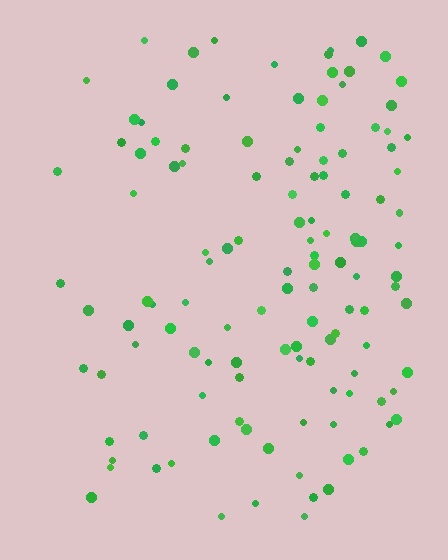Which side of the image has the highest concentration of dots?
The right.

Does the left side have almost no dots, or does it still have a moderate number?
Still a moderate number, just noticeably fewer than the right.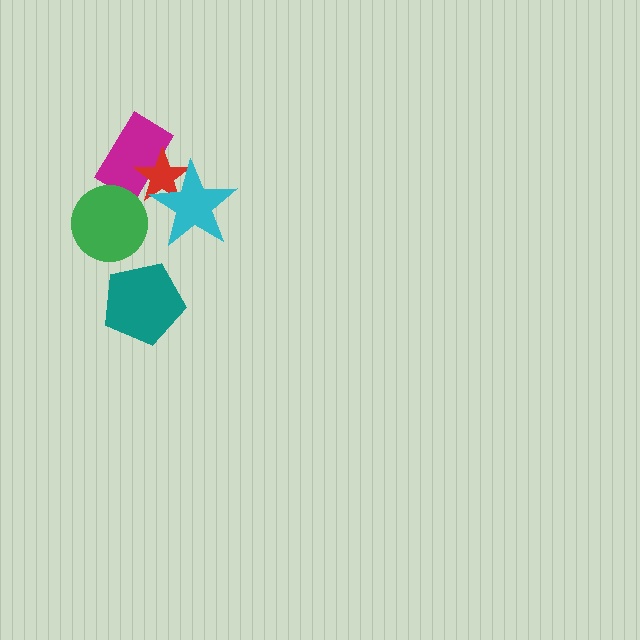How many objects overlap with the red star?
2 objects overlap with the red star.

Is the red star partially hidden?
Yes, it is partially covered by another shape.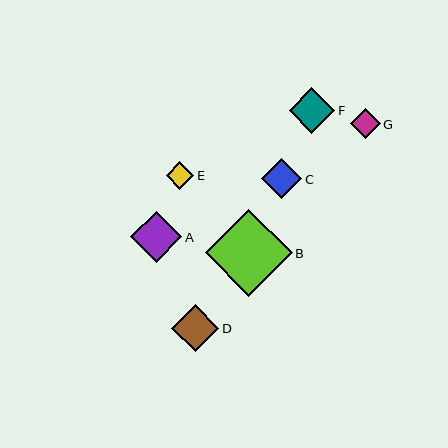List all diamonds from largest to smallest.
From largest to smallest: B, A, D, F, C, G, E.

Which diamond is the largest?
Diamond B is the largest with a size of approximately 87 pixels.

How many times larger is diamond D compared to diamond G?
Diamond D is approximately 1.6 times the size of diamond G.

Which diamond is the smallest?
Diamond E is the smallest with a size of approximately 28 pixels.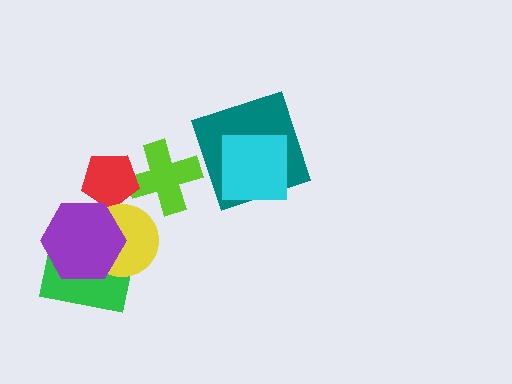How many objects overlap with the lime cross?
1 object overlaps with the lime cross.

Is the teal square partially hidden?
Yes, it is partially covered by another shape.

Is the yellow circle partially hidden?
Yes, it is partially covered by another shape.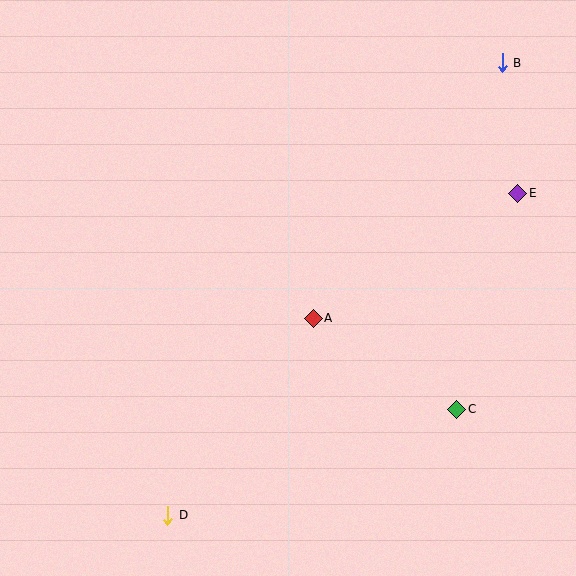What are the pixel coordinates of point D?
Point D is at (168, 515).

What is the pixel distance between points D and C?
The distance between D and C is 308 pixels.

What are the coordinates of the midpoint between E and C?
The midpoint between E and C is at (487, 301).